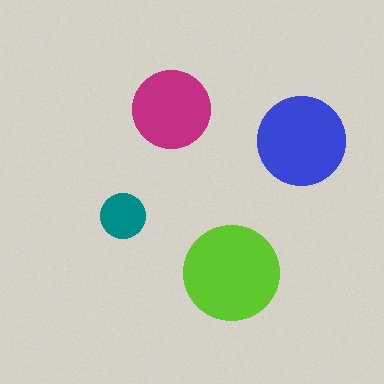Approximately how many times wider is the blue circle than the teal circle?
About 2 times wider.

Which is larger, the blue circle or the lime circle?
The lime one.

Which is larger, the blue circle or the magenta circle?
The blue one.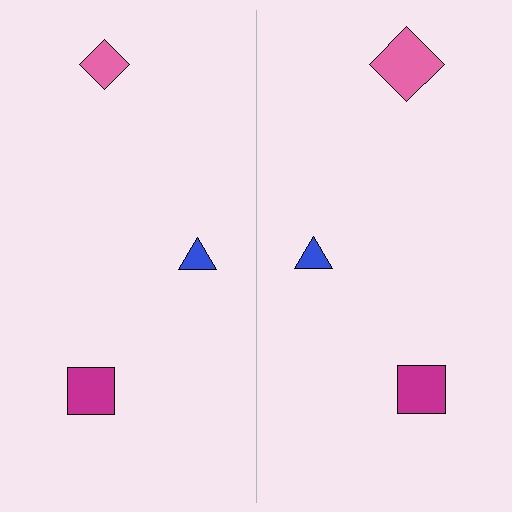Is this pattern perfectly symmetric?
No, the pattern is not perfectly symmetric. The pink diamond on the right side has a different size than its mirror counterpart.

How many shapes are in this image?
There are 6 shapes in this image.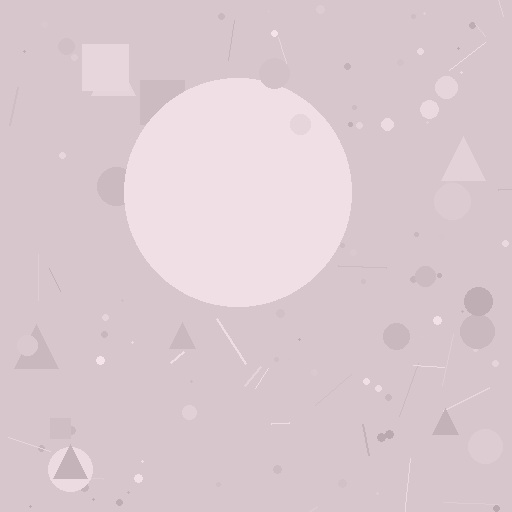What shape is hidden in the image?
A circle is hidden in the image.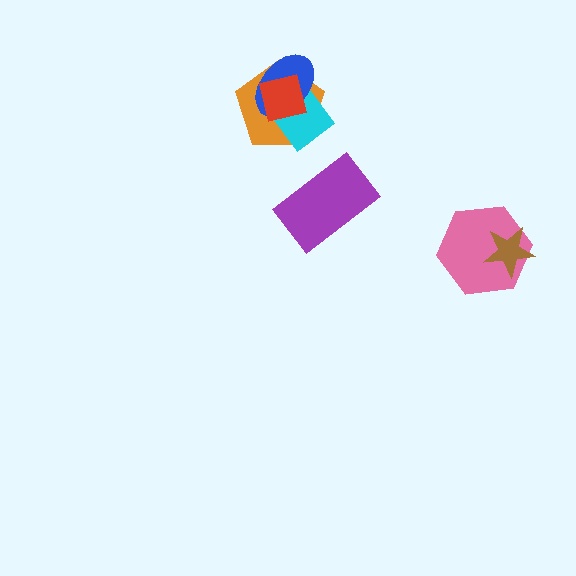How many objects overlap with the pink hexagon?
1 object overlaps with the pink hexagon.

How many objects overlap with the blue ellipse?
3 objects overlap with the blue ellipse.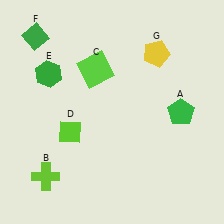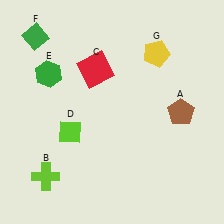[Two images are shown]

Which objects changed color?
A changed from green to brown. C changed from lime to red.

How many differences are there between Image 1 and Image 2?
There are 2 differences between the two images.